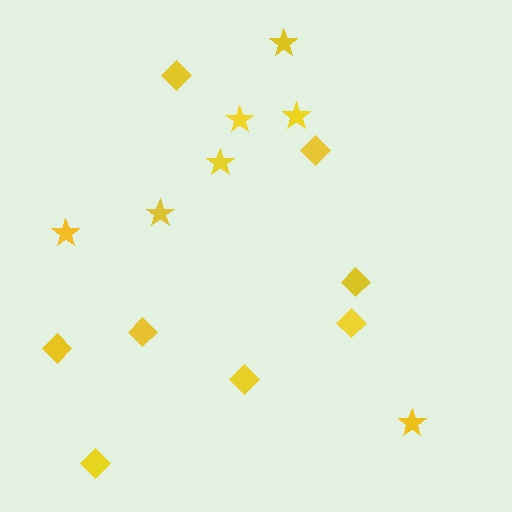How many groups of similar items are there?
There are 2 groups: one group of stars (7) and one group of diamonds (8).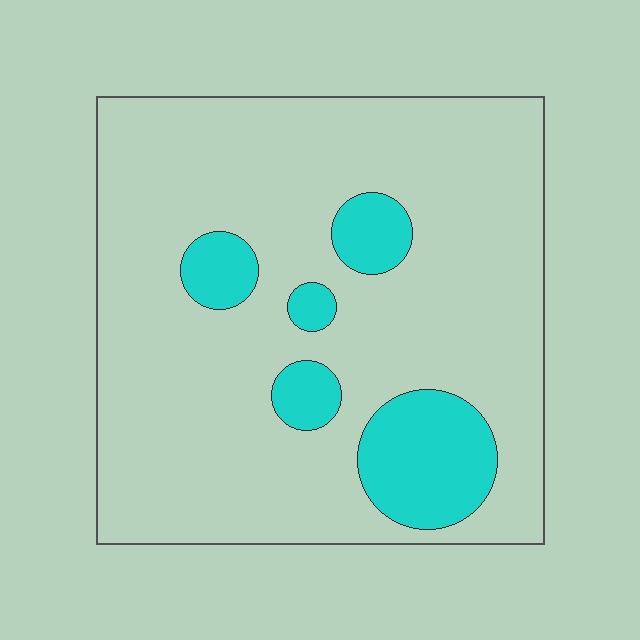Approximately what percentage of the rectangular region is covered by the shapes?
Approximately 15%.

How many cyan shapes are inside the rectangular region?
5.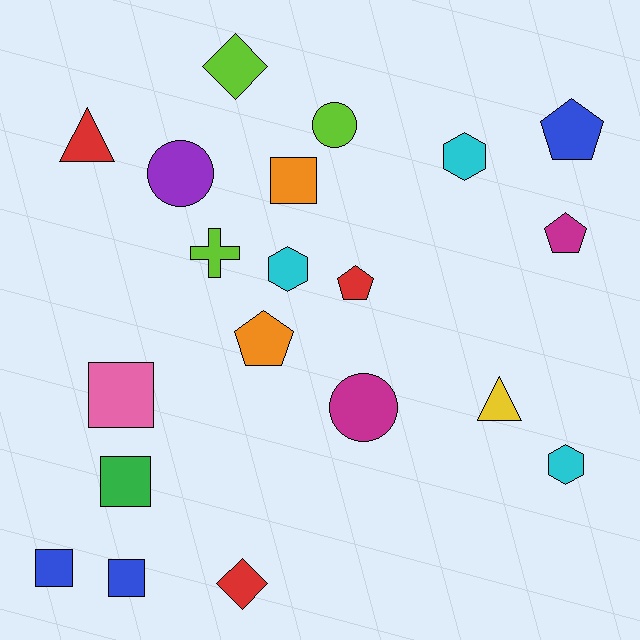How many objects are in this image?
There are 20 objects.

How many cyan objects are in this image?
There are 3 cyan objects.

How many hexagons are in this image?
There are 3 hexagons.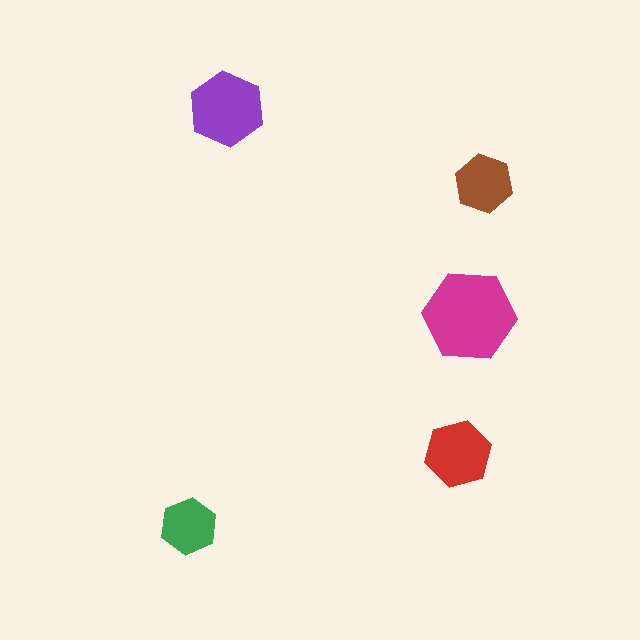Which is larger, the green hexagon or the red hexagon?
The red one.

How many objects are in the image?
There are 5 objects in the image.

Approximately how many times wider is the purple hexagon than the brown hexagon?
About 1.5 times wider.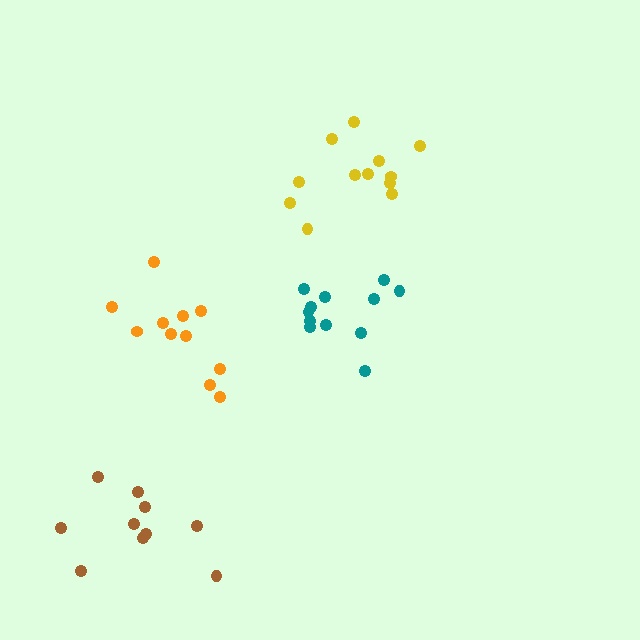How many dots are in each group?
Group 1: 11 dots, Group 2: 12 dots, Group 3: 10 dots, Group 4: 12 dots (45 total).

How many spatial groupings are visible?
There are 4 spatial groupings.